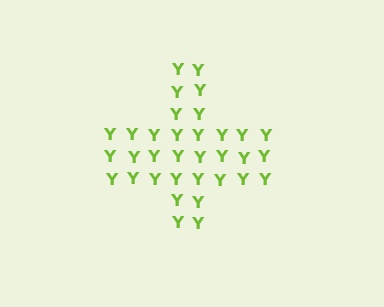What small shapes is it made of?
It is made of small letter Y's.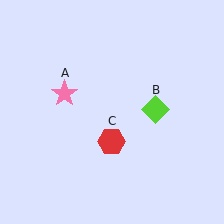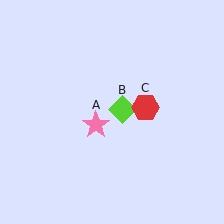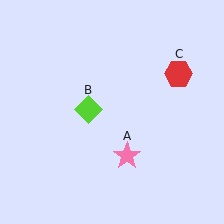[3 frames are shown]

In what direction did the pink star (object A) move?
The pink star (object A) moved down and to the right.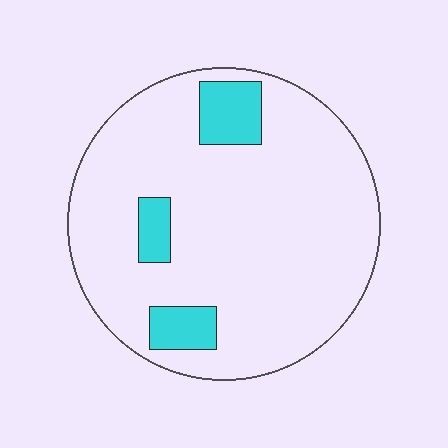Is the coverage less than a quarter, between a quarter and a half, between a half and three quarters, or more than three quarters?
Less than a quarter.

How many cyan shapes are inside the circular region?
3.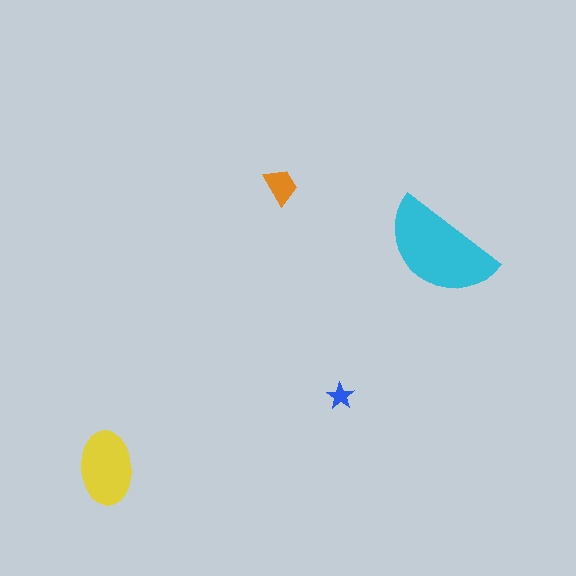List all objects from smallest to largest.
The blue star, the orange trapezoid, the yellow ellipse, the cyan semicircle.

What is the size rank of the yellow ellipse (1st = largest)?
2nd.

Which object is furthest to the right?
The cyan semicircle is rightmost.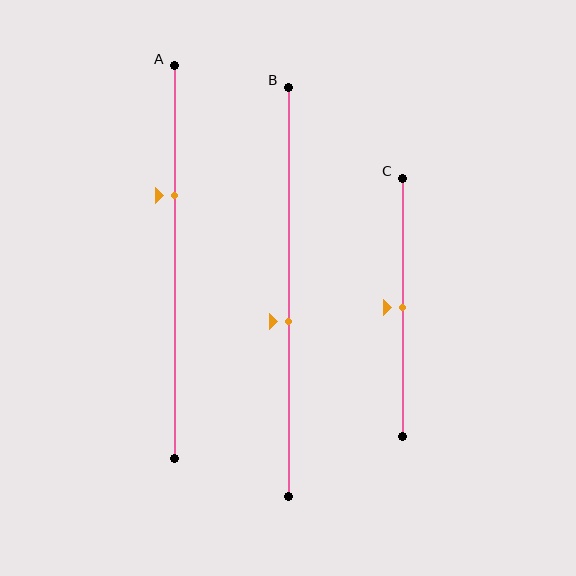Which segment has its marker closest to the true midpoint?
Segment C has its marker closest to the true midpoint.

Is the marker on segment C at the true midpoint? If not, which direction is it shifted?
Yes, the marker on segment C is at the true midpoint.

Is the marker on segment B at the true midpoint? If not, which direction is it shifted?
No, the marker on segment B is shifted downward by about 7% of the segment length.